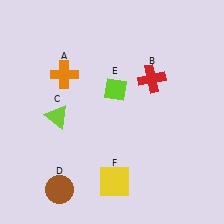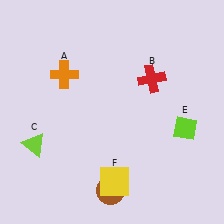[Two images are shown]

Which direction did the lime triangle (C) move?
The lime triangle (C) moved down.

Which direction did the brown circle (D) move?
The brown circle (D) moved right.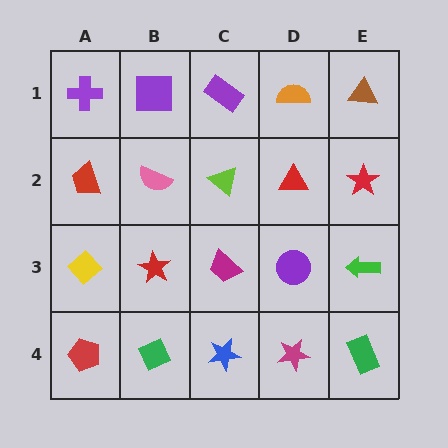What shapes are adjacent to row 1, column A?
A red trapezoid (row 2, column A), a purple square (row 1, column B).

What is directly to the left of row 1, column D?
A purple rectangle.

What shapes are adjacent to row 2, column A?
A purple cross (row 1, column A), a yellow diamond (row 3, column A), a pink semicircle (row 2, column B).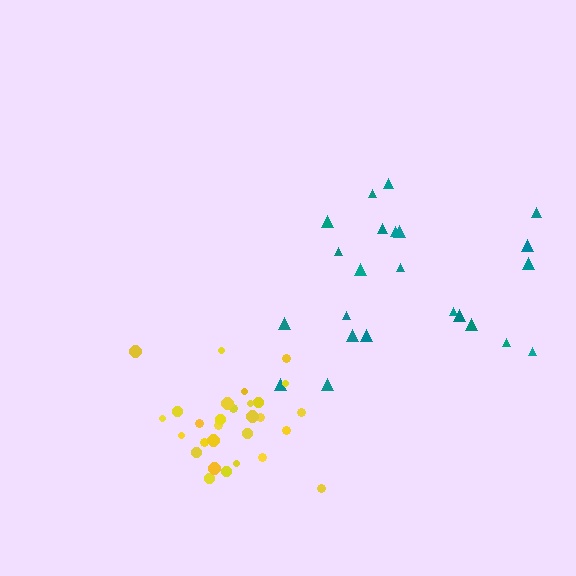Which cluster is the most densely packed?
Yellow.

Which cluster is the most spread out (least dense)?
Teal.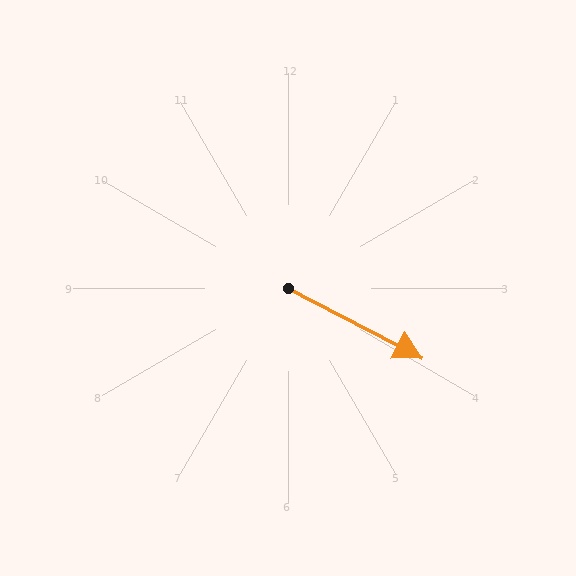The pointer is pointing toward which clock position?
Roughly 4 o'clock.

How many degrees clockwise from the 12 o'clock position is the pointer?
Approximately 117 degrees.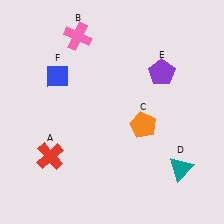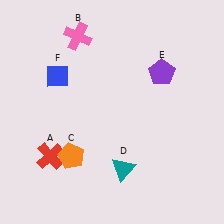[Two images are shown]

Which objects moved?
The objects that moved are: the orange pentagon (C), the teal triangle (D).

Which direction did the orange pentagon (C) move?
The orange pentagon (C) moved left.